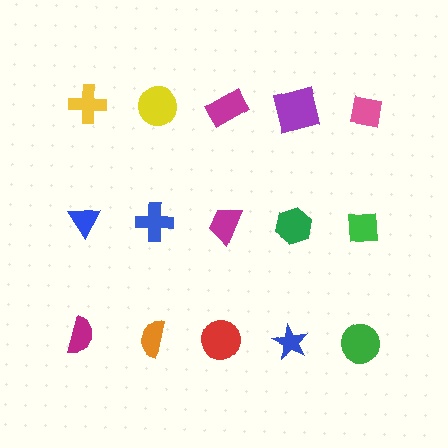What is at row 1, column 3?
A magenta rectangle.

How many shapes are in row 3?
5 shapes.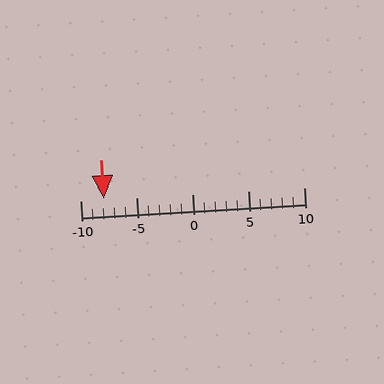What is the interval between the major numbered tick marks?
The major tick marks are spaced 5 units apart.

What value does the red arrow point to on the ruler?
The red arrow points to approximately -8.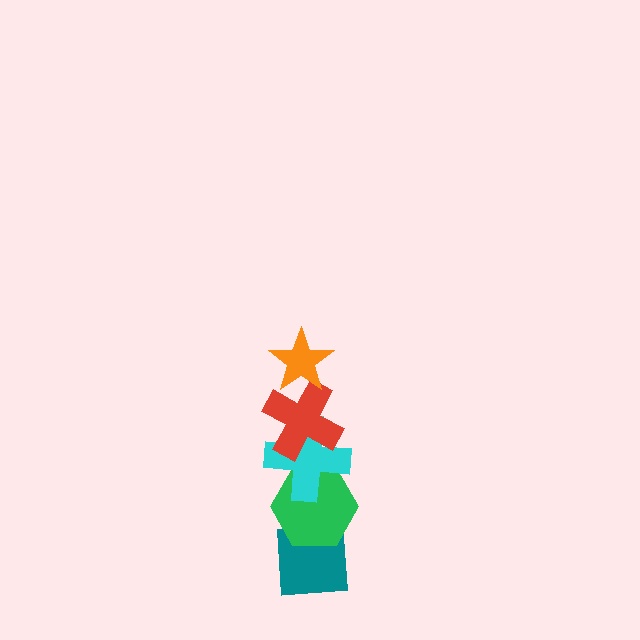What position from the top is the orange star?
The orange star is 1st from the top.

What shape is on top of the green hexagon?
The cyan cross is on top of the green hexagon.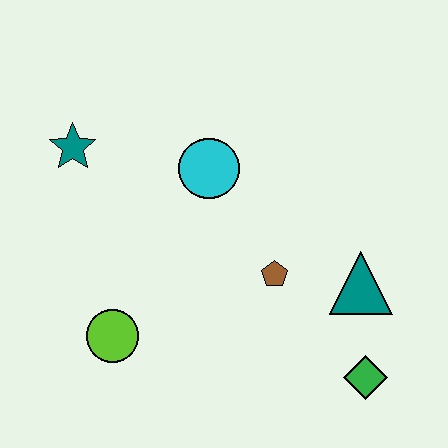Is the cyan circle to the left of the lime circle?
No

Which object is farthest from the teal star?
The green diamond is farthest from the teal star.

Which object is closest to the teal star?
The cyan circle is closest to the teal star.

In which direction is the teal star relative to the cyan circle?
The teal star is to the left of the cyan circle.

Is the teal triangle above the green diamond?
Yes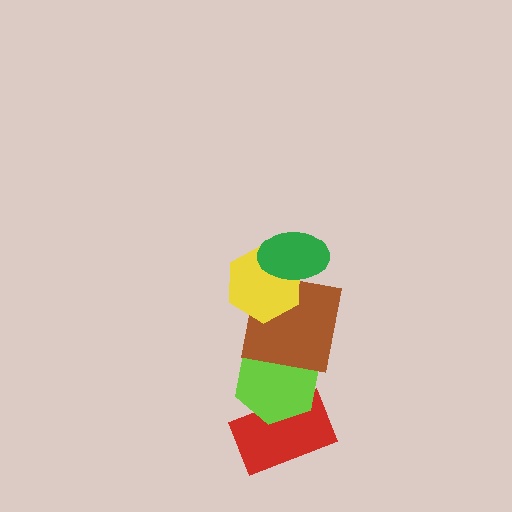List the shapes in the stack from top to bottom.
From top to bottom: the green ellipse, the yellow hexagon, the brown square, the lime hexagon, the red rectangle.